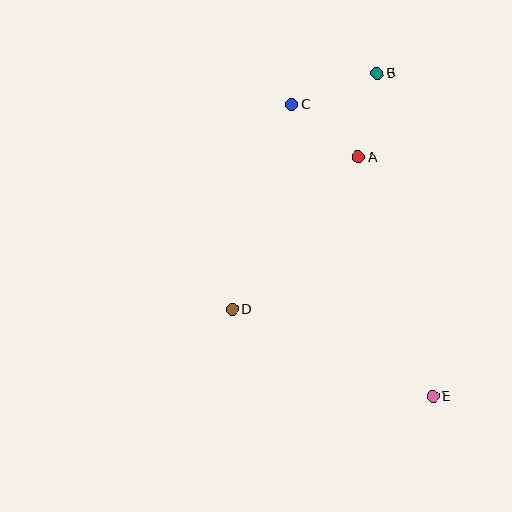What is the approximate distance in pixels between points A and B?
The distance between A and B is approximately 86 pixels.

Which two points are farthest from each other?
Points B and E are farthest from each other.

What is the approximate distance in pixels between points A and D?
The distance between A and D is approximately 198 pixels.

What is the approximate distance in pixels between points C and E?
The distance between C and E is approximately 324 pixels.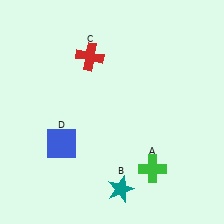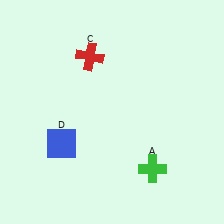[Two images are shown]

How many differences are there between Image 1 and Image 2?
There is 1 difference between the two images.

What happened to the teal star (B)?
The teal star (B) was removed in Image 2. It was in the bottom-right area of Image 1.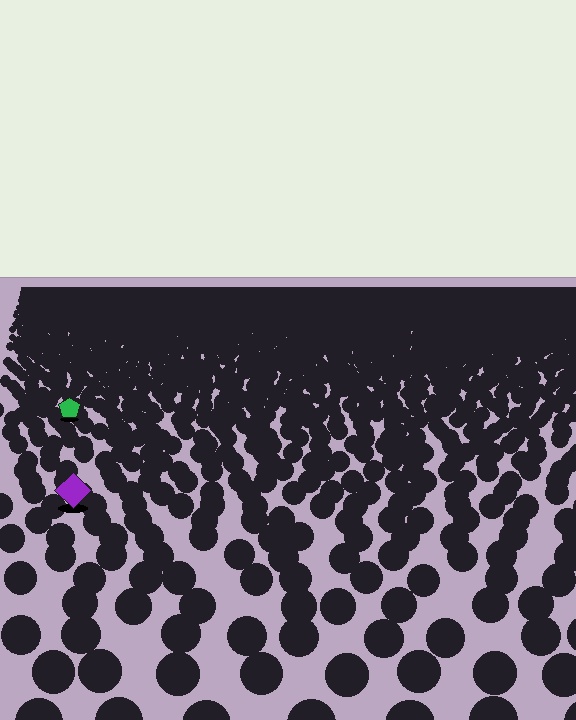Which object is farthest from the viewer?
The green pentagon is farthest from the viewer. It appears smaller and the ground texture around it is denser.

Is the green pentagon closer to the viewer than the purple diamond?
No. The purple diamond is closer — you can tell from the texture gradient: the ground texture is coarser near it.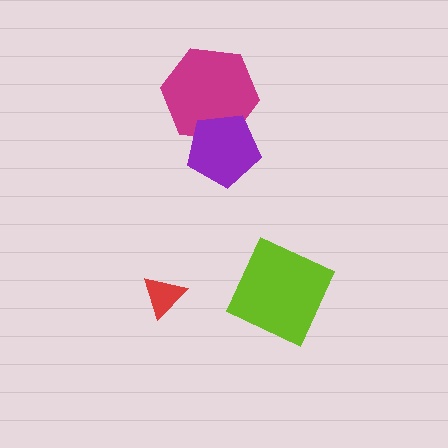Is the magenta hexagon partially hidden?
Yes, it is partially covered by another shape.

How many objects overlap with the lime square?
0 objects overlap with the lime square.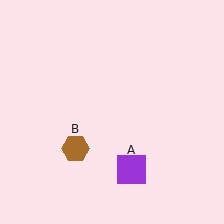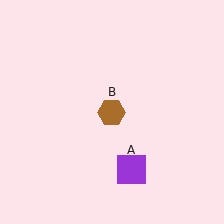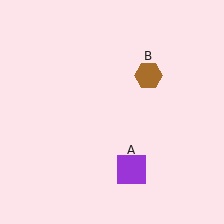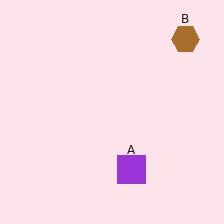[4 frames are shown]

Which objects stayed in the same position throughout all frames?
Purple square (object A) remained stationary.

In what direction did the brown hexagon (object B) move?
The brown hexagon (object B) moved up and to the right.